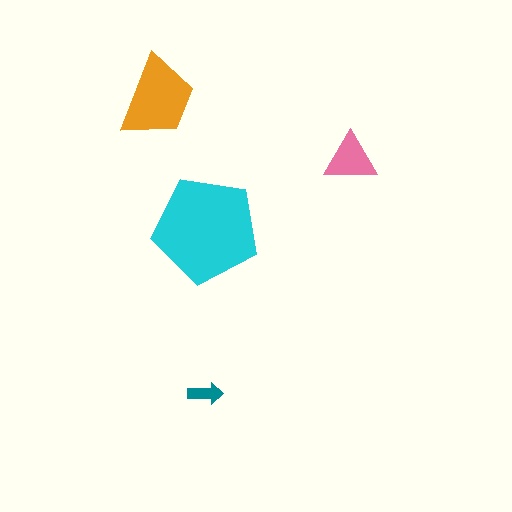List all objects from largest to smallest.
The cyan pentagon, the orange trapezoid, the pink triangle, the teal arrow.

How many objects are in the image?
There are 4 objects in the image.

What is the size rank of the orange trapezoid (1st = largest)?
2nd.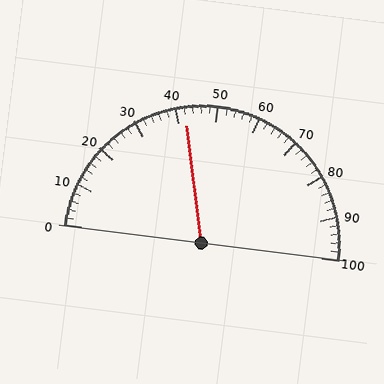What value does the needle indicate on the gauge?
The needle indicates approximately 42.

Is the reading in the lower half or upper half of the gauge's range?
The reading is in the lower half of the range (0 to 100).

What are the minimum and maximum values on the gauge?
The gauge ranges from 0 to 100.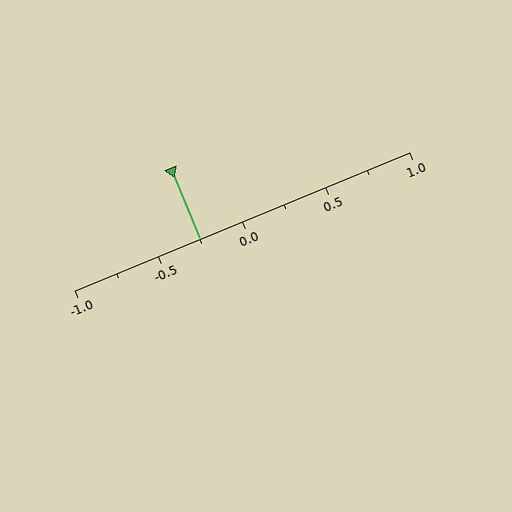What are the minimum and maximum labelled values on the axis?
The axis runs from -1.0 to 1.0.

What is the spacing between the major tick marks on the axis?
The major ticks are spaced 0.5 apart.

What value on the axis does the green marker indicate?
The marker indicates approximately -0.25.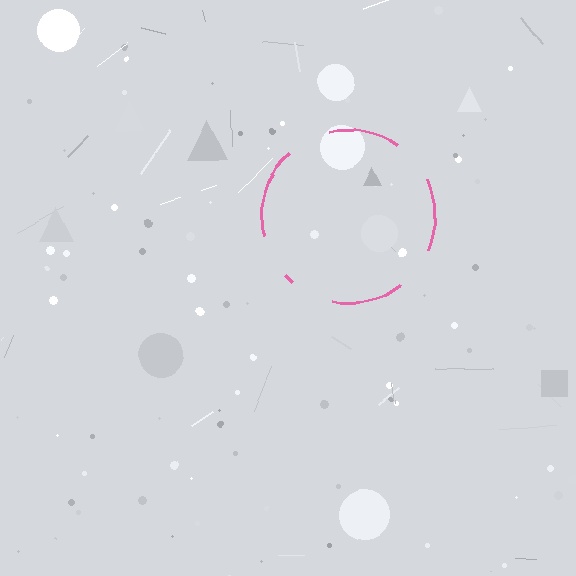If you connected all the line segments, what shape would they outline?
They would outline a circle.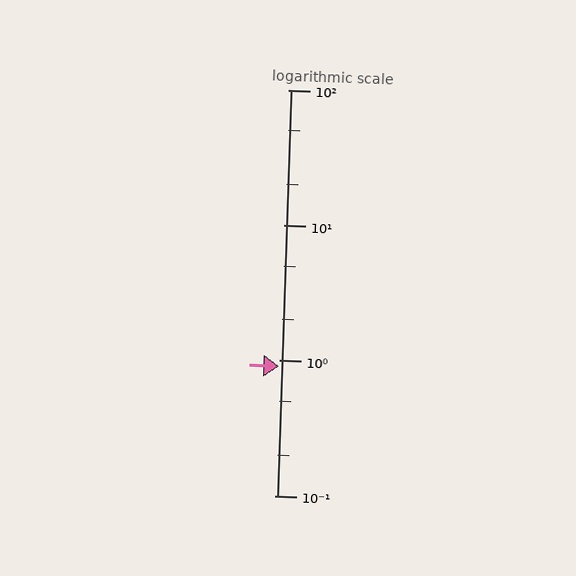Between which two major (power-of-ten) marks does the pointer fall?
The pointer is between 0.1 and 1.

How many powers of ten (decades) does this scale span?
The scale spans 3 decades, from 0.1 to 100.